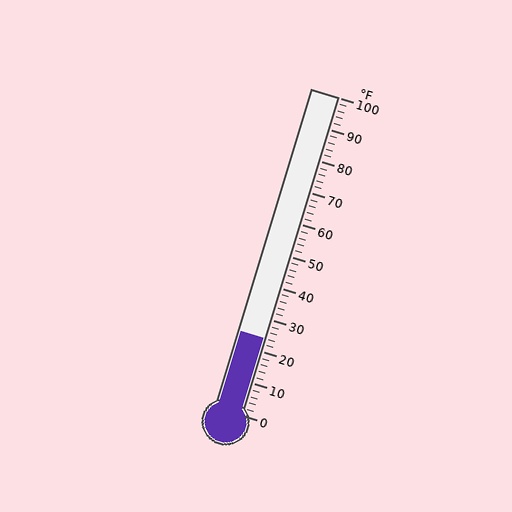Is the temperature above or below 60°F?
The temperature is below 60°F.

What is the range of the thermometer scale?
The thermometer scale ranges from 0°F to 100°F.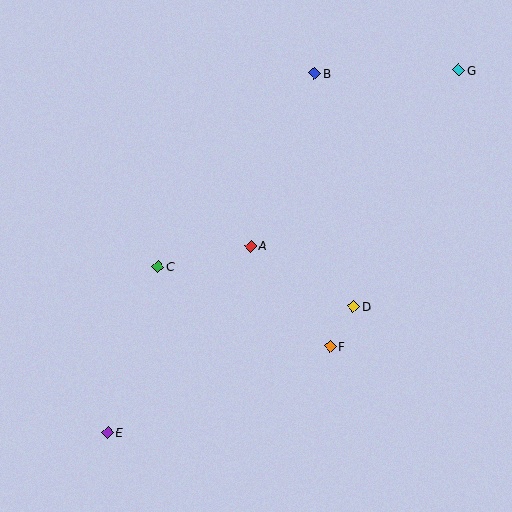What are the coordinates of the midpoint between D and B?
The midpoint between D and B is at (334, 190).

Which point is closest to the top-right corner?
Point G is closest to the top-right corner.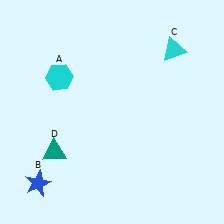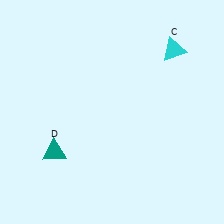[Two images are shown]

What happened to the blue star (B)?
The blue star (B) was removed in Image 2. It was in the bottom-left area of Image 1.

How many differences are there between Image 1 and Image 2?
There are 2 differences between the two images.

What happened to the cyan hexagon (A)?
The cyan hexagon (A) was removed in Image 2. It was in the top-left area of Image 1.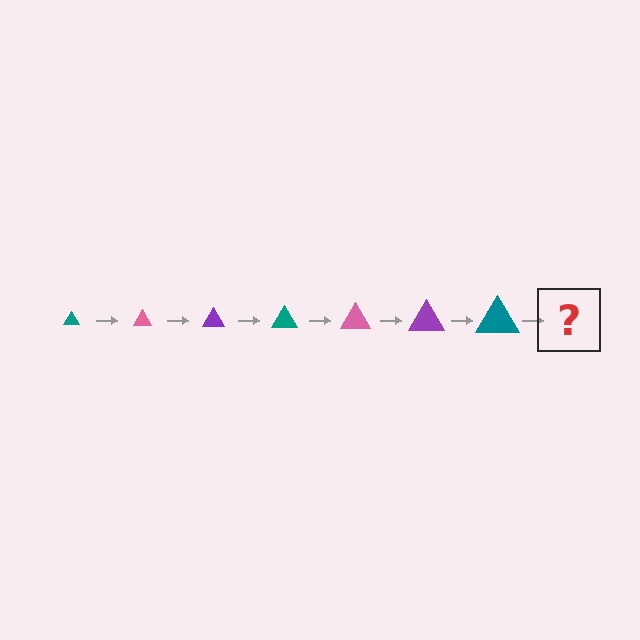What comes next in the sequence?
The next element should be a pink triangle, larger than the previous one.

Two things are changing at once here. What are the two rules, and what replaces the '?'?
The two rules are that the triangle grows larger each step and the color cycles through teal, pink, and purple. The '?' should be a pink triangle, larger than the previous one.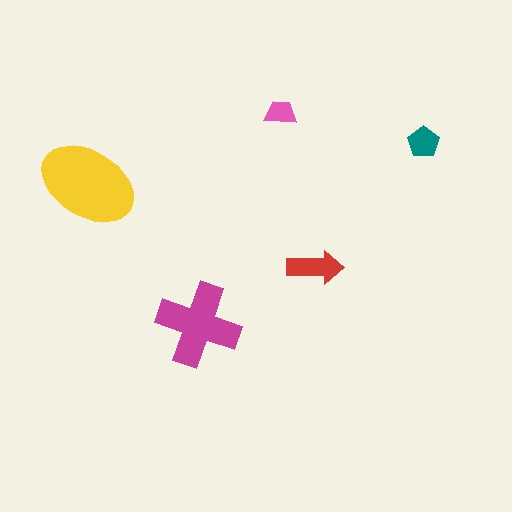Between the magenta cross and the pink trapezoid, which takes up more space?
The magenta cross.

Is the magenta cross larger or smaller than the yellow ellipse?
Smaller.